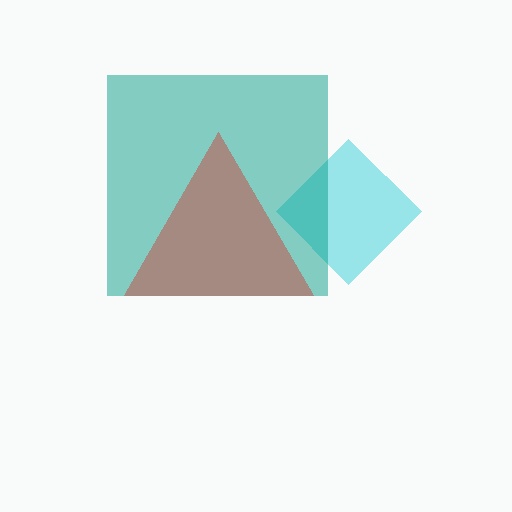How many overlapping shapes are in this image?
There are 3 overlapping shapes in the image.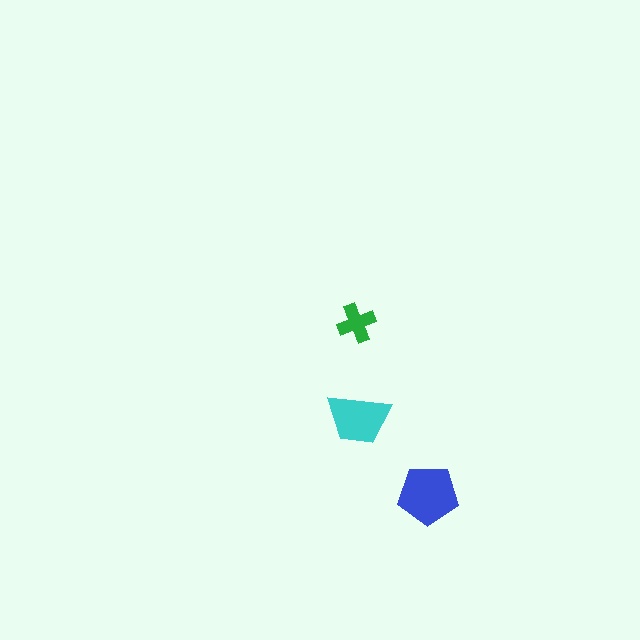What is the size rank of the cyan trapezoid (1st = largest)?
2nd.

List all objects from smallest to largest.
The green cross, the cyan trapezoid, the blue pentagon.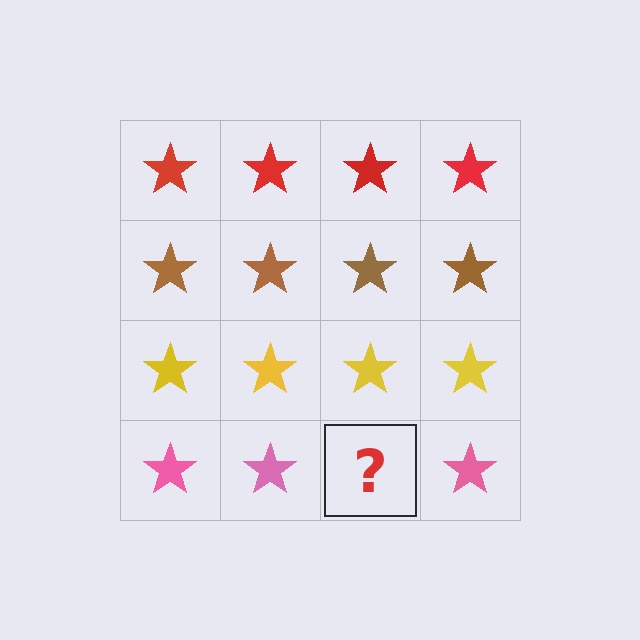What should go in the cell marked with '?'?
The missing cell should contain a pink star.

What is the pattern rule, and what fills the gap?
The rule is that each row has a consistent color. The gap should be filled with a pink star.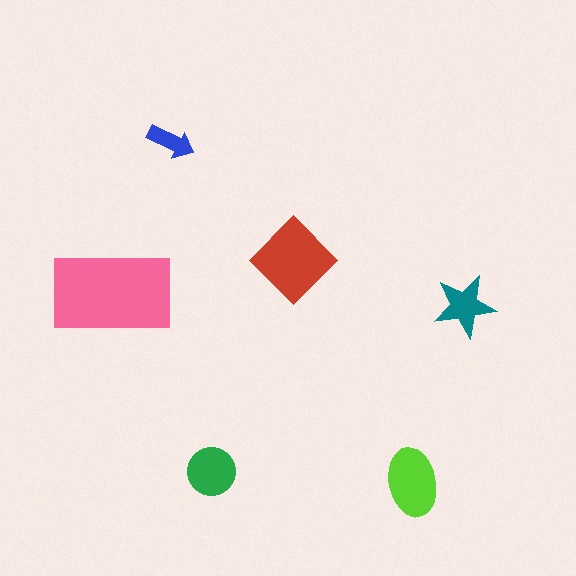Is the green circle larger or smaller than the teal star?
Larger.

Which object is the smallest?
The blue arrow.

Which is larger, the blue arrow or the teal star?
The teal star.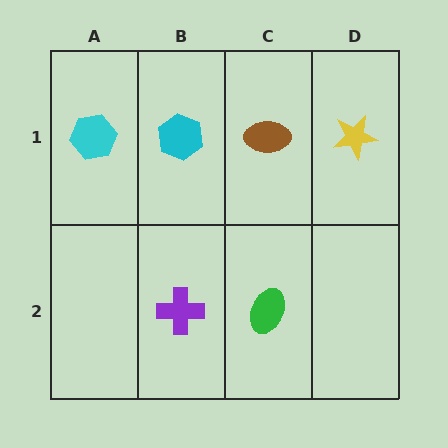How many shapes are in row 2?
2 shapes.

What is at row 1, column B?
A cyan hexagon.